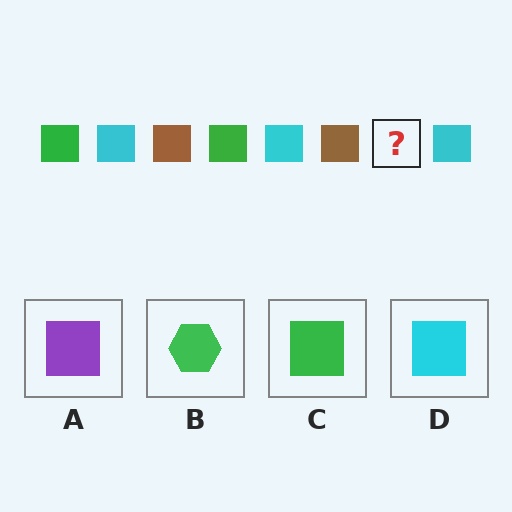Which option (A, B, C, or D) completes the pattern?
C.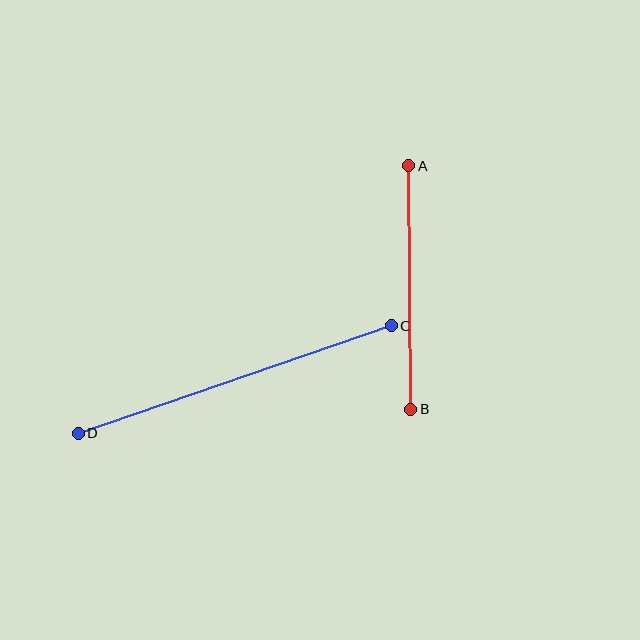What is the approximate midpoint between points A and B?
The midpoint is at approximately (410, 288) pixels.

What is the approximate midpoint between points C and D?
The midpoint is at approximately (235, 380) pixels.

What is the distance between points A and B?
The distance is approximately 244 pixels.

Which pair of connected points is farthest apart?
Points C and D are farthest apart.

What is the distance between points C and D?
The distance is approximately 331 pixels.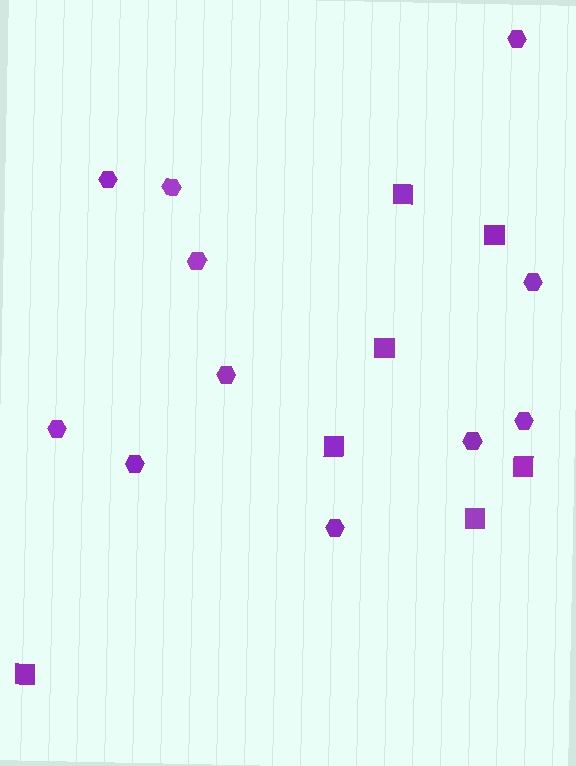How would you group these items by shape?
There are 2 groups: one group of squares (7) and one group of hexagons (11).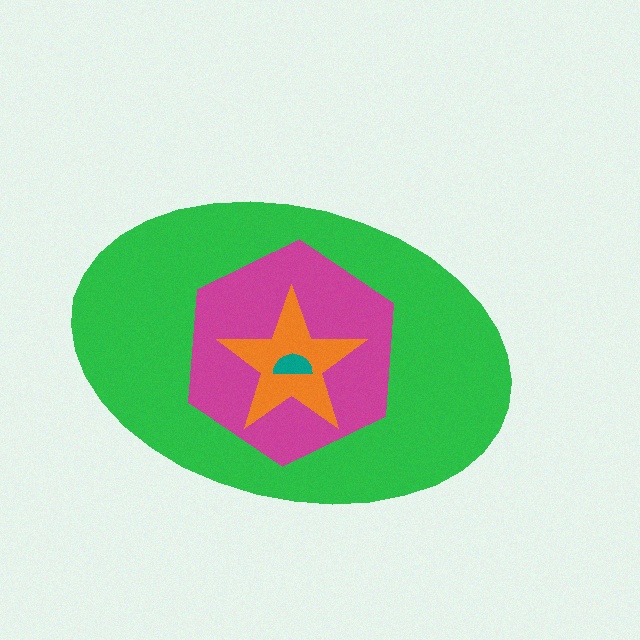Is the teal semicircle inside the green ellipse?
Yes.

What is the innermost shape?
The teal semicircle.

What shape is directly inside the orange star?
The teal semicircle.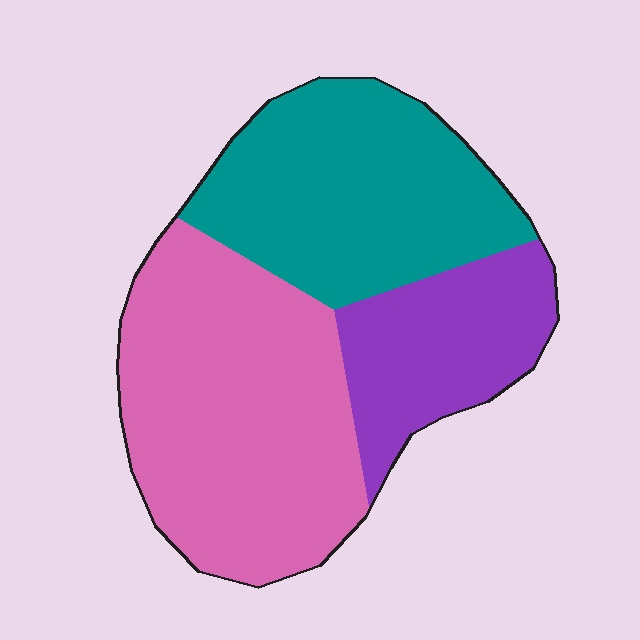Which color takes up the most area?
Pink, at roughly 45%.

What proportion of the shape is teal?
Teal covers about 35% of the shape.